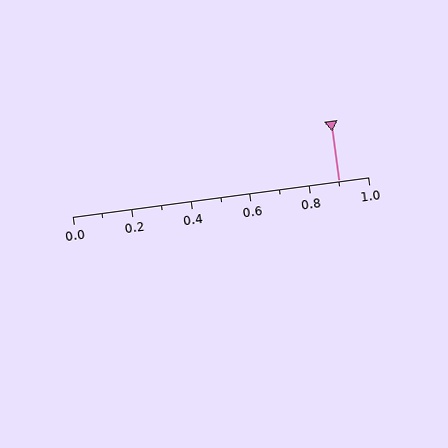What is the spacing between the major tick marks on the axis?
The major ticks are spaced 0.2 apart.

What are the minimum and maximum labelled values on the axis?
The axis runs from 0.0 to 1.0.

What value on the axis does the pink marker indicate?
The marker indicates approximately 0.9.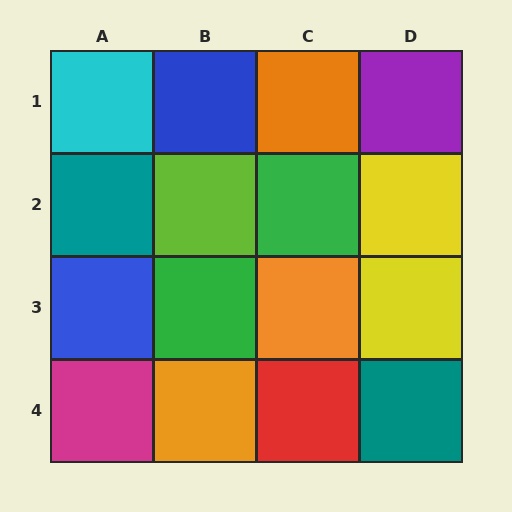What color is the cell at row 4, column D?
Teal.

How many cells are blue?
2 cells are blue.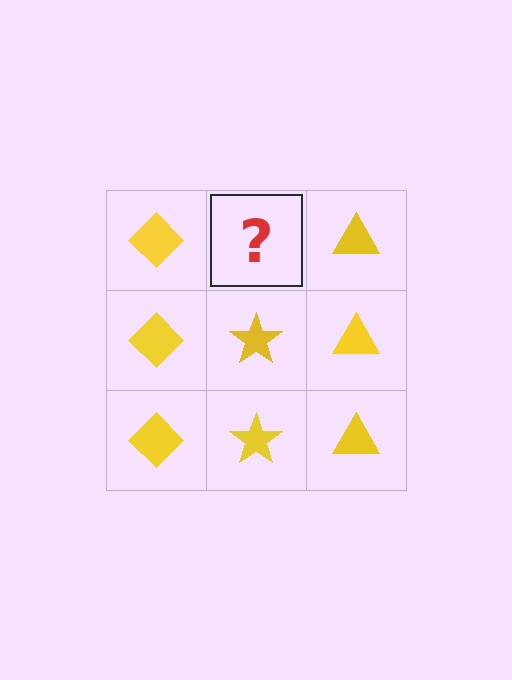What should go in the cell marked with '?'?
The missing cell should contain a yellow star.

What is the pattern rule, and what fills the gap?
The rule is that each column has a consistent shape. The gap should be filled with a yellow star.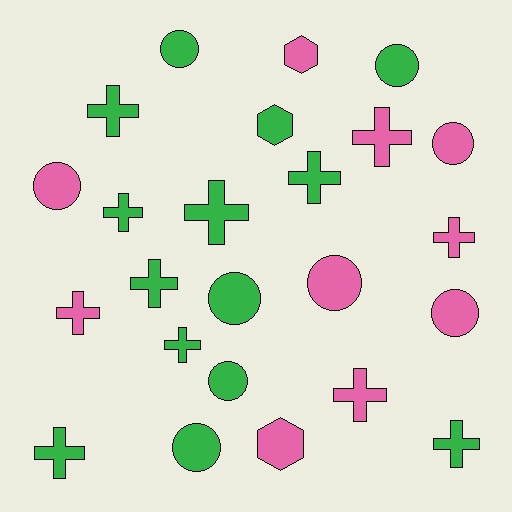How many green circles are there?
There are 5 green circles.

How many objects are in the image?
There are 24 objects.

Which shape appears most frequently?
Cross, with 12 objects.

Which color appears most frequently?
Green, with 14 objects.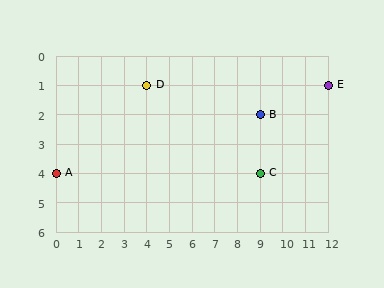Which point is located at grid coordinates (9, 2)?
Point B is at (9, 2).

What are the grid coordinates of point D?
Point D is at grid coordinates (4, 1).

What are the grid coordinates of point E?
Point E is at grid coordinates (12, 1).